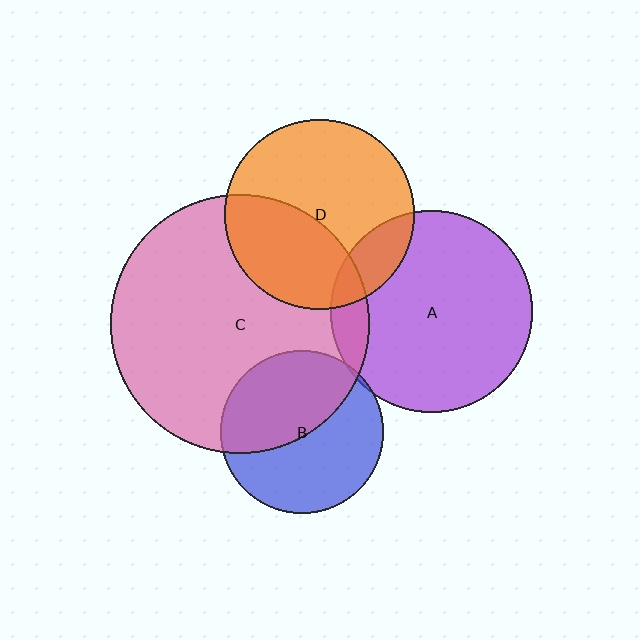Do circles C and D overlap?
Yes.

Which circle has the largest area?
Circle C (pink).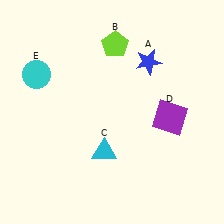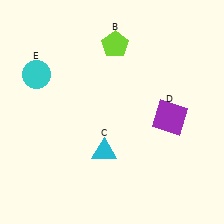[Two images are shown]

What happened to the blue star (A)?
The blue star (A) was removed in Image 2. It was in the top-right area of Image 1.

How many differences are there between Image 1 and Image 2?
There is 1 difference between the two images.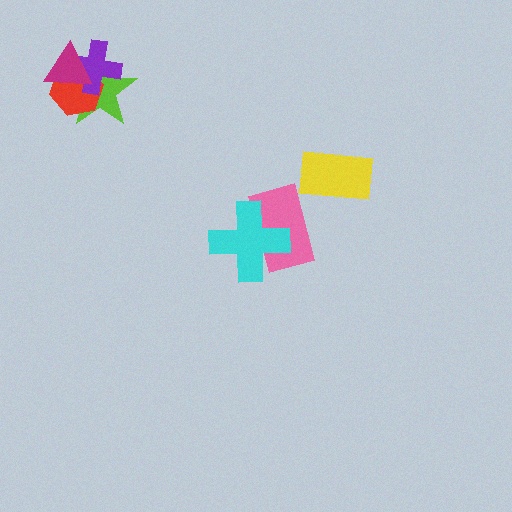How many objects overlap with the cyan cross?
1 object overlaps with the cyan cross.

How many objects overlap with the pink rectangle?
1 object overlaps with the pink rectangle.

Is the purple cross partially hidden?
Yes, it is partially covered by another shape.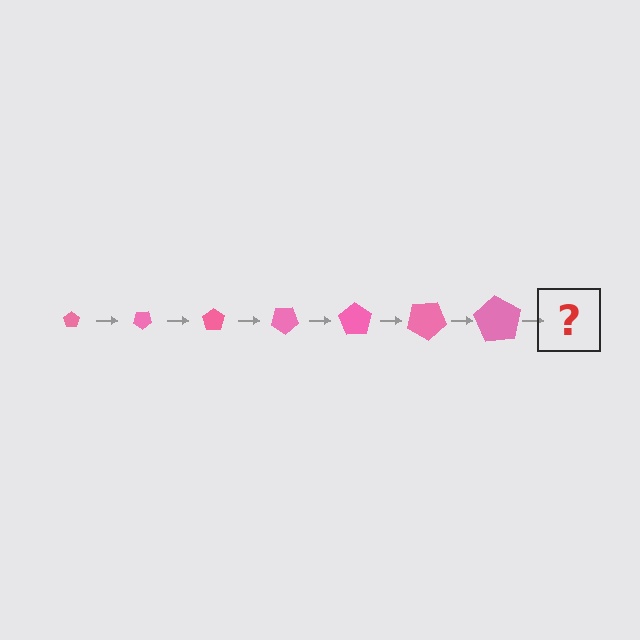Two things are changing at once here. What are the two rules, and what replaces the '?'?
The two rules are that the pentagon grows larger each step and it rotates 35 degrees each step. The '?' should be a pentagon, larger than the previous one and rotated 245 degrees from the start.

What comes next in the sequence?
The next element should be a pentagon, larger than the previous one and rotated 245 degrees from the start.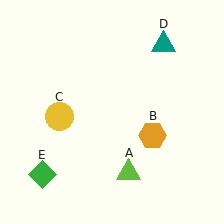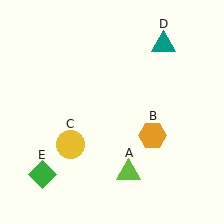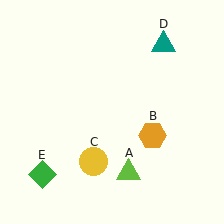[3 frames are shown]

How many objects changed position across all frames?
1 object changed position: yellow circle (object C).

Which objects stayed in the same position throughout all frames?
Lime triangle (object A) and orange hexagon (object B) and teal triangle (object D) and green diamond (object E) remained stationary.